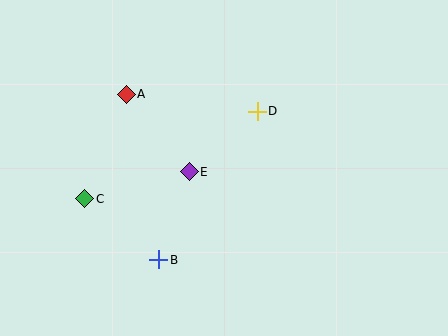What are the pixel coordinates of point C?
Point C is at (85, 199).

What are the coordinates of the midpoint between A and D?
The midpoint between A and D is at (192, 103).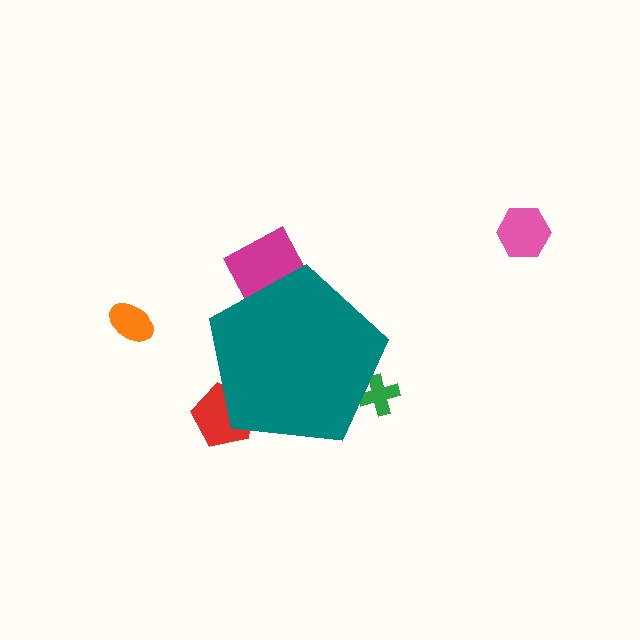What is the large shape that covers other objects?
A teal pentagon.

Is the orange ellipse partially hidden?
No, the orange ellipse is fully visible.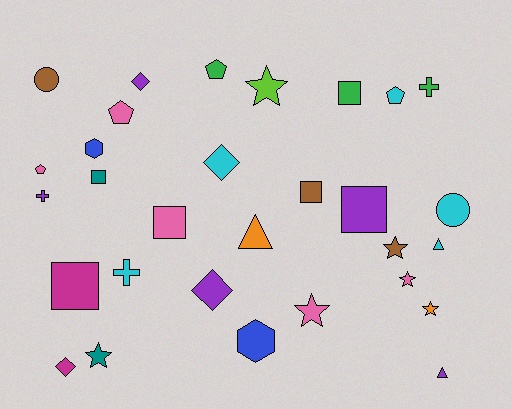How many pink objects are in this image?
There are 5 pink objects.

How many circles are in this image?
There are 2 circles.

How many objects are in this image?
There are 30 objects.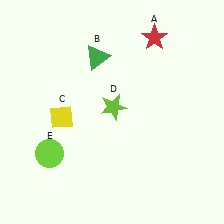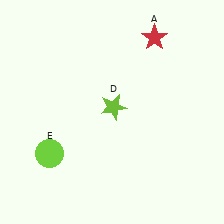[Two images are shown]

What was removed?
The green triangle (B), the yellow diamond (C) were removed in Image 2.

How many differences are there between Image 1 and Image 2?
There are 2 differences between the two images.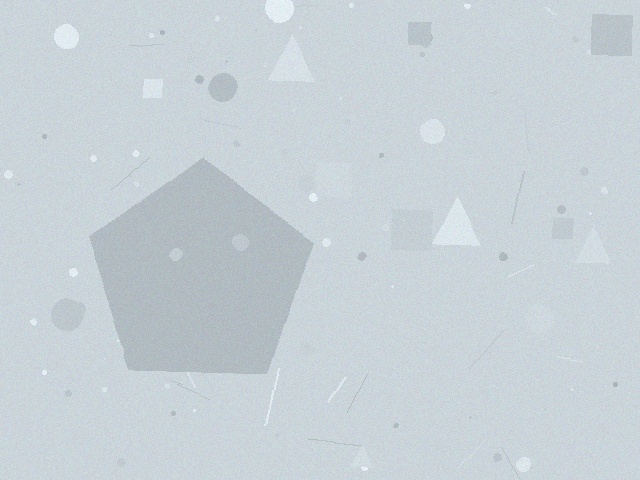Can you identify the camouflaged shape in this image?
The camouflaged shape is a pentagon.